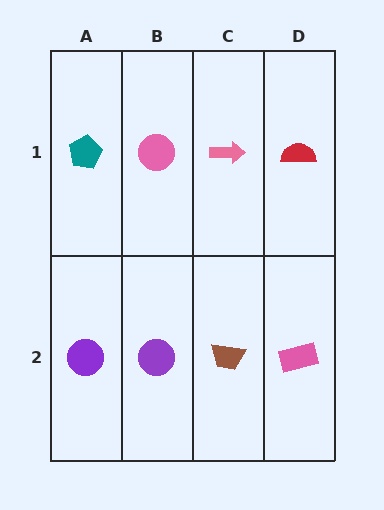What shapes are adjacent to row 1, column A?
A purple circle (row 2, column A), a pink circle (row 1, column B).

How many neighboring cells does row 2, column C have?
3.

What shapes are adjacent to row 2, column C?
A pink arrow (row 1, column C), a purple circle (row 2, column B), a pink rectangle (row 2, column D).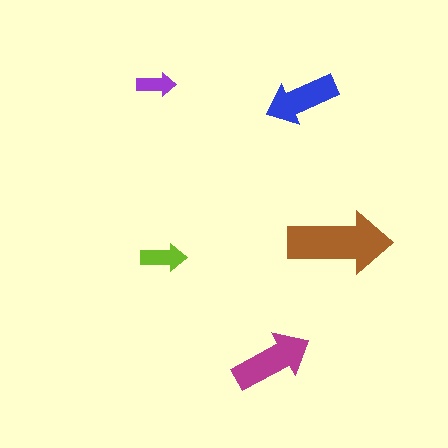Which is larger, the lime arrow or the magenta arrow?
The magenta one.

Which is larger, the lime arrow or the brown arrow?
The brown one.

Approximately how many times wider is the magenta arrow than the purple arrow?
About 2 times wider.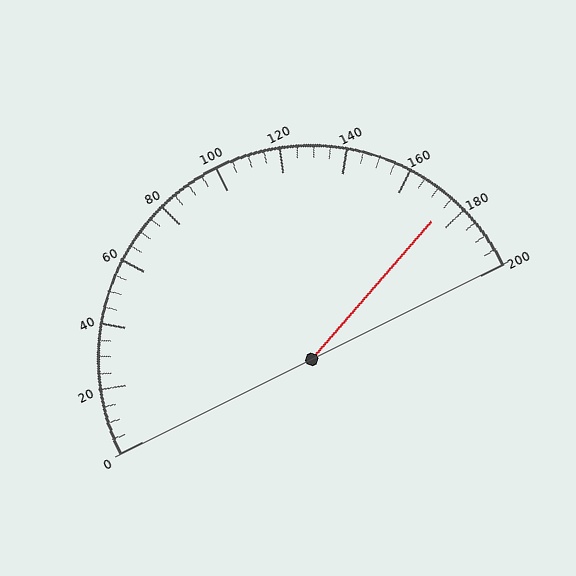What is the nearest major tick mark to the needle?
The nearest major tick mark is 180.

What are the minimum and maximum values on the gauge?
The gauge ranges from 0 to 200.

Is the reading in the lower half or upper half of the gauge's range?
The reading is in the upper half of the range (0 to 200).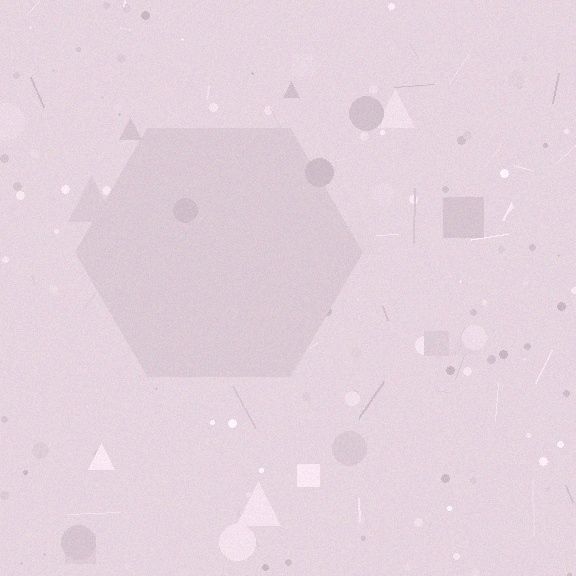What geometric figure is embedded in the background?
A hexagon is embedded in the background.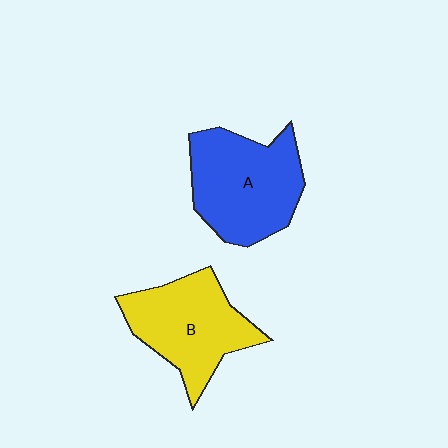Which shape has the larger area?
Shape A (blue).